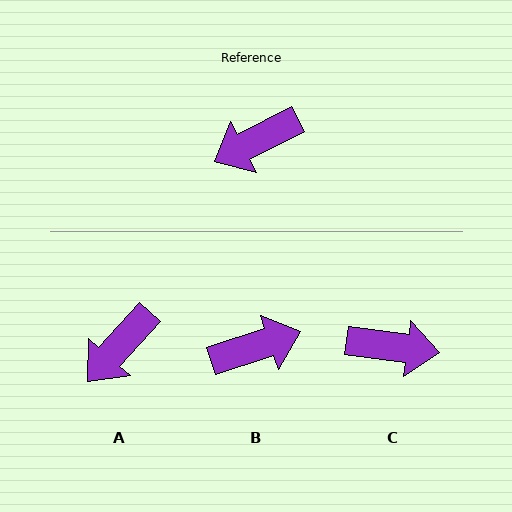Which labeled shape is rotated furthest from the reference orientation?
B, about 171 degrees away.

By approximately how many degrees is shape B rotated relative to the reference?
Approximately 171 degrees counter-clockwise.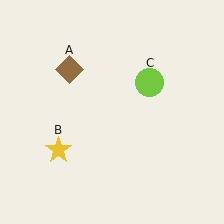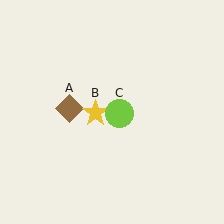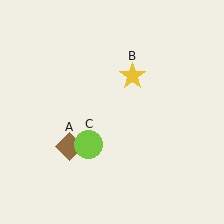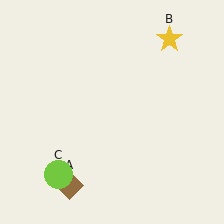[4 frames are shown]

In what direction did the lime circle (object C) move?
The lime circle (object C) moved down and to the left.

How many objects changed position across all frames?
3 objects changed position: brown diamond (object A), yellow star (object B), lime circle (object C).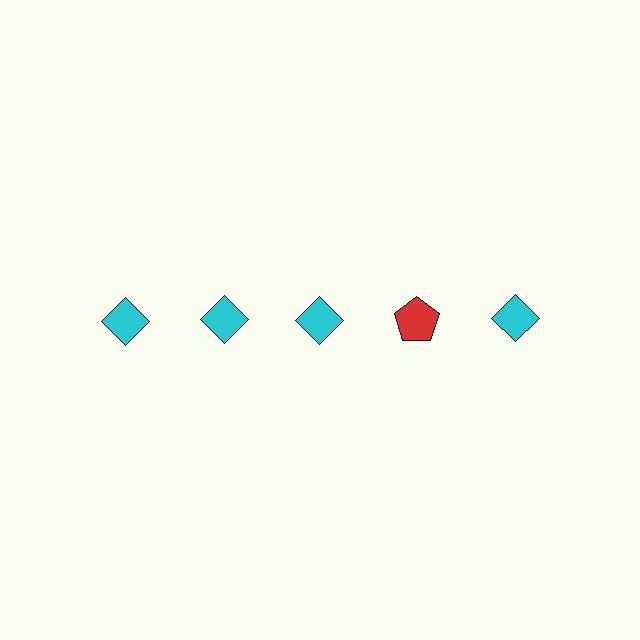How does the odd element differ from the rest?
It differs in both color (red instead of cyan) and shape (pentagon instead of diamond).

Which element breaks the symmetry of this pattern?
The red pentagon in the top row, second from right column breaks the symmetry. All other shapes are cyan diamonds.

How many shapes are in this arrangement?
There are 5 shapes arranged in a grid pattern.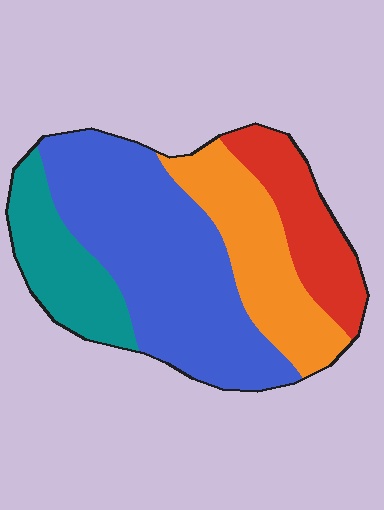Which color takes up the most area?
Blue, at roughly 45%.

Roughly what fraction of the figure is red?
Red takes up about one sixth (1/6) of the figure.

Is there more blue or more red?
Blue.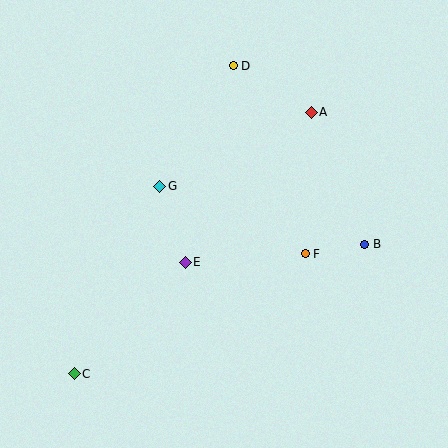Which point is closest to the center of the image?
Point E at (185, 262) is closest to the center.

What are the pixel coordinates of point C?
Point C is at (74, 374).